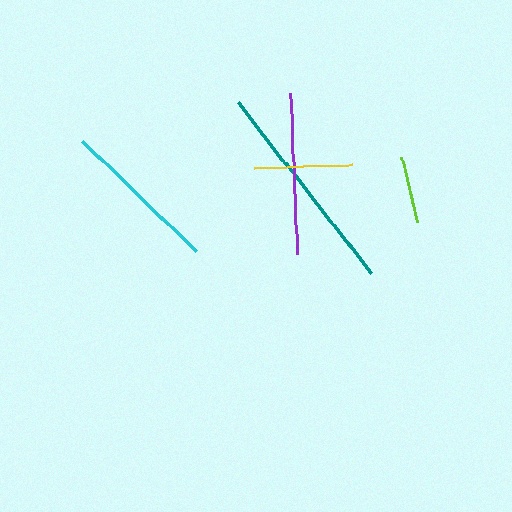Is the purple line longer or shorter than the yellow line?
The purple line is longer than the yellow line.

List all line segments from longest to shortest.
From longest to shortest: teal, purple, cyan, yellow, lime.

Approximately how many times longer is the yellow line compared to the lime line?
The yellow line is approximately 1.4 times the length of the lime line.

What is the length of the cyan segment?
The cyan segment is approximately 158 pixels long.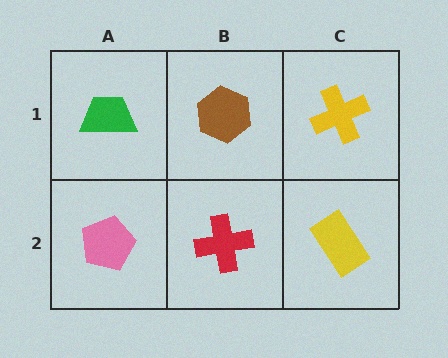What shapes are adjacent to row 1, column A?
A pink pentagon (row 2, column A), a brown hexagon (row 1, column B).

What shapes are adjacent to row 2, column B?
A brown hexagon (row 1, column B), a pink pentagon (row 2, column A), a yellow rectangle (row 2, column C).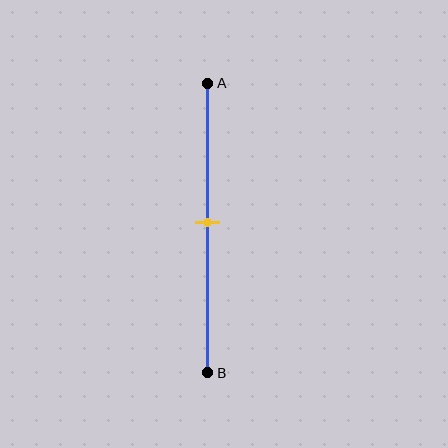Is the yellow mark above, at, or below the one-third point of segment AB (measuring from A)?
The yellow mark is below the one-third point of segment AB.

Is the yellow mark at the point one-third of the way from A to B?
No, the mark is at about 50% from A, not at the 33% one-third point.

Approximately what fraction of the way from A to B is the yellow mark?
The yellow mark is approximately 50% of the way from A to B.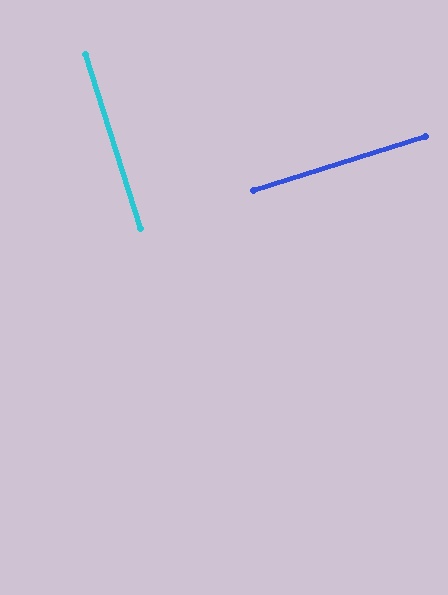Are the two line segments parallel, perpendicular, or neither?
Perpendicular — they meet at approximately 90°.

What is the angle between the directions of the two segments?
Approximately 90 degrees.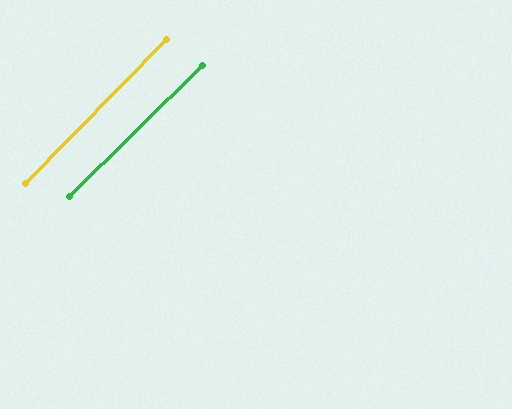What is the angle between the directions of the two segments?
Approximately 1 degree.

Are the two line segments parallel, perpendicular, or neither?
Parallel — their directions differ by only 1.1°.